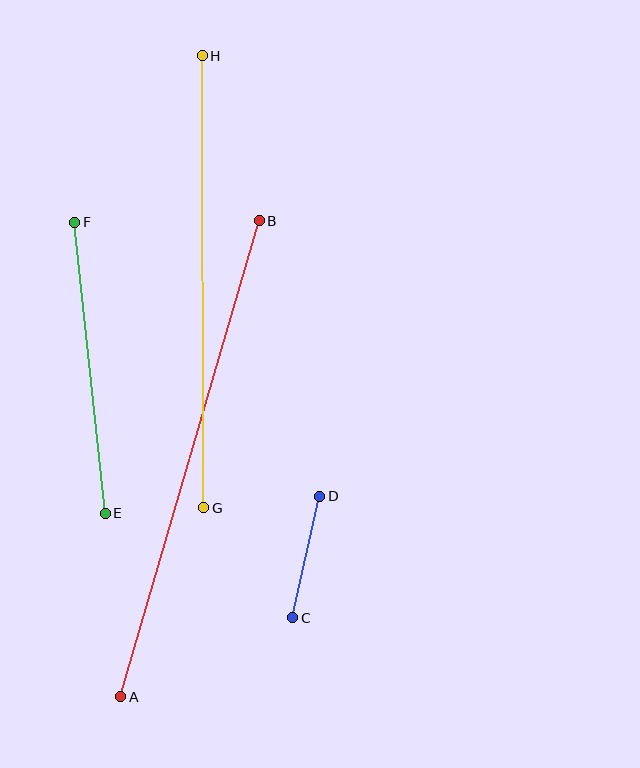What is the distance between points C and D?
The distance is approximately 124 pixels.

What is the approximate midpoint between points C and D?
The midpoint is at approximately (306, 557) pixels.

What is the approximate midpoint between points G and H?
The midpoint is at approximately (203, 282) pixels.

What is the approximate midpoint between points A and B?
The midpoint is at approximately (190, 459) pixels.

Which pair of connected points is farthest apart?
Points A and B are farthest apart.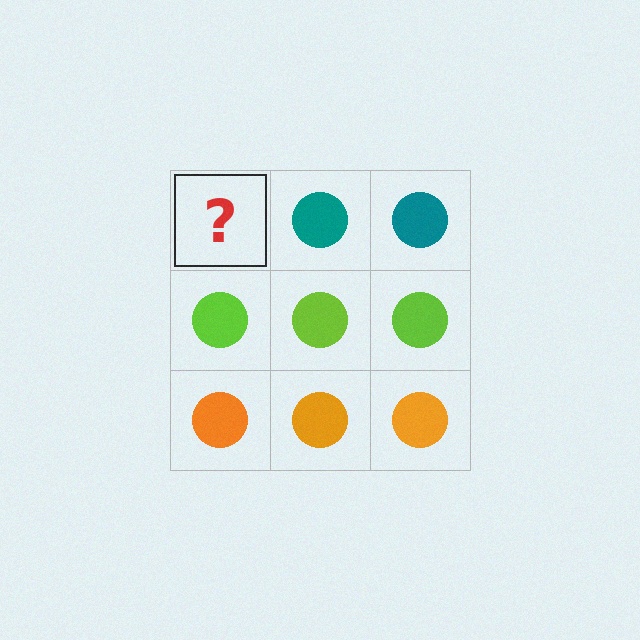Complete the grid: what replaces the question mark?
The question mark should be replaced with a teal circle.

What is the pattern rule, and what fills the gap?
The rule is that each row has a consistent color. The gap should be filled with a teal circle.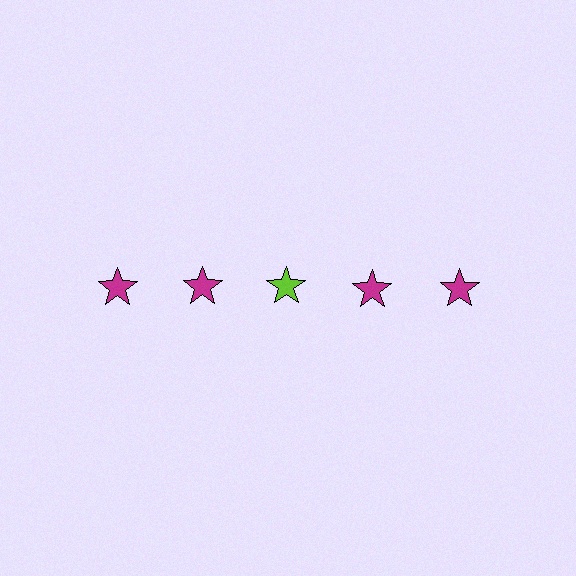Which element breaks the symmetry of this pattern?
The lime star in the top row, center column breaks the symmetry. All other shapes are magenta stars.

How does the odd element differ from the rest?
It has a different color: lime instead of magenta.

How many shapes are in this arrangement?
There are 5 shapes arranged in a grid pattern.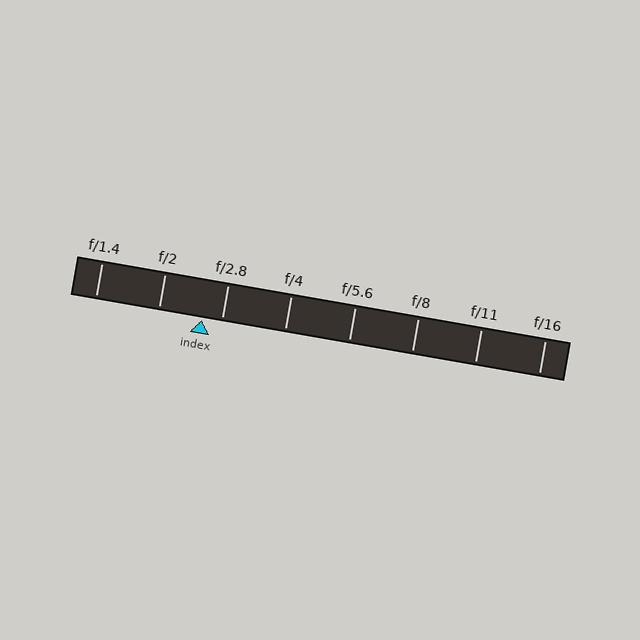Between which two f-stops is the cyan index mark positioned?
The index mark is between f/2 and f/2.8.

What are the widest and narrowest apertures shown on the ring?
The widest aperture shown is f/1.4 and the narrowest is f/16.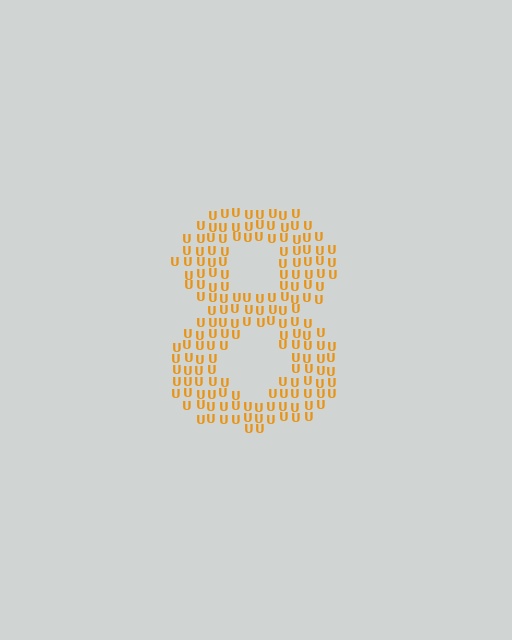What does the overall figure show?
The overall figure shows the digit 8.